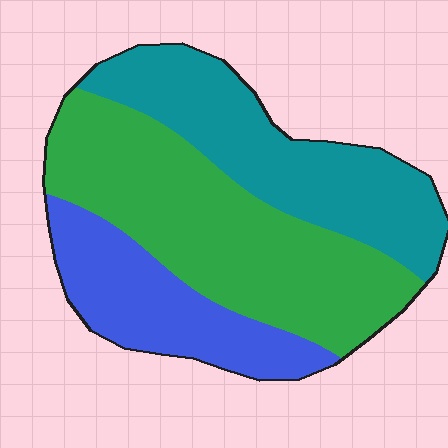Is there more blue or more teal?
Teal.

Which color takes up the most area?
Green, at roughly 45%.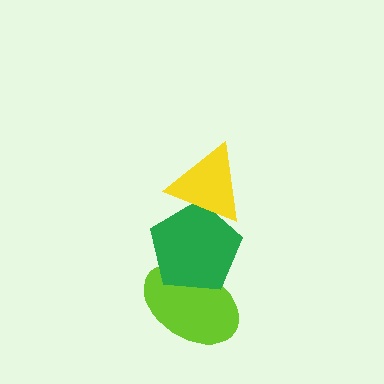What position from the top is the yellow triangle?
The yellow triangle is 1st from the top.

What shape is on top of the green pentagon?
The yellow triangle is on top of the green pentagon.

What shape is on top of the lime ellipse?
The green pentagon is on top of the lime ellipse.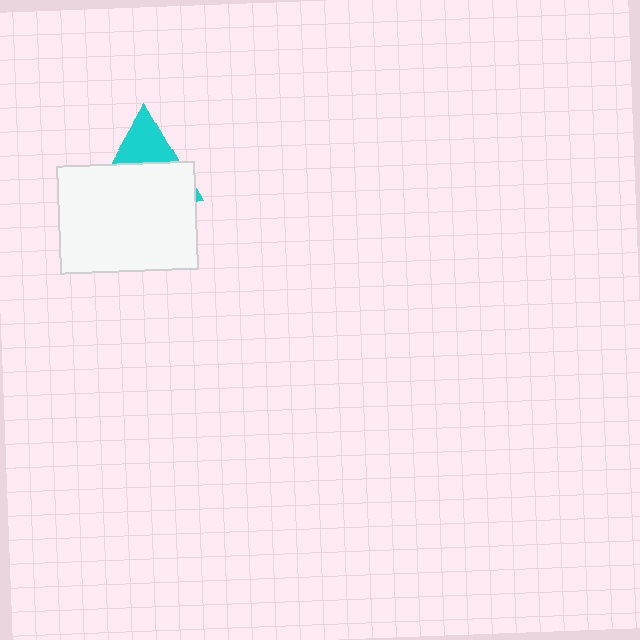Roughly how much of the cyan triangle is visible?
A small part of it is visible (roughly 35%).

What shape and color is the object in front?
The object in front is a white rectangle.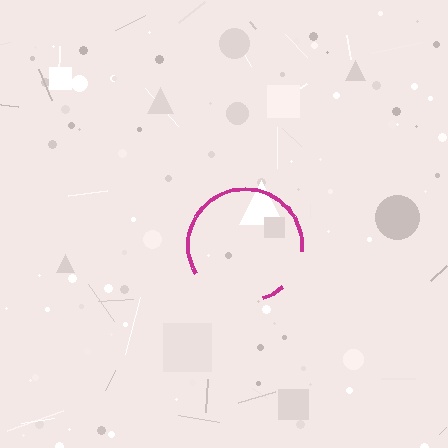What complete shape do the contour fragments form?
The contour fragments form a circle.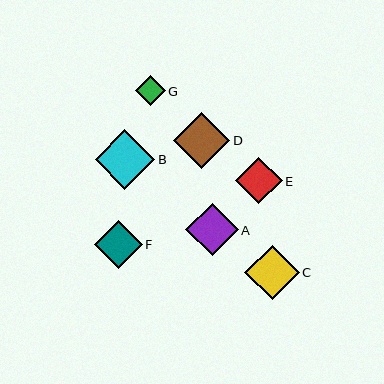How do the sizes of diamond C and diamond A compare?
Diamond C and diamond A are approximately the same size.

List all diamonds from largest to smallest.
From largest to smallest: B, D, C, A, F, E, G.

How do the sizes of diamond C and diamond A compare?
Diamond C and diamond A are approximately the same size.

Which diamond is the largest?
Diamond B is the largest with a size of approximately 60 pixels.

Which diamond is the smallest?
Diamond G is the smallest with a size of approximately 30 pixels.